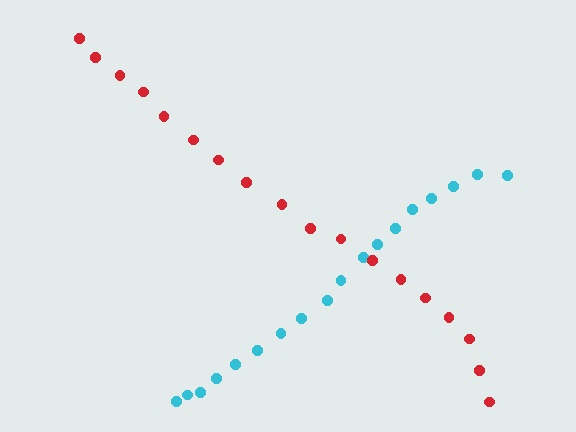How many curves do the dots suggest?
There are 2 distinct paths.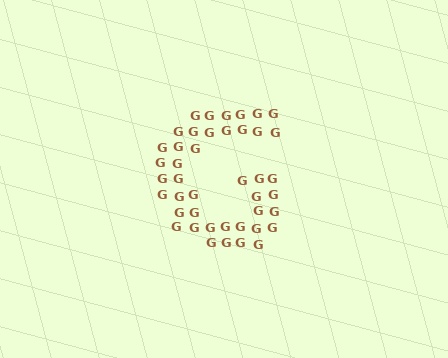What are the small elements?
The small elements are letter G's.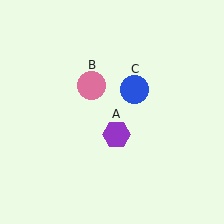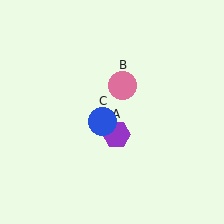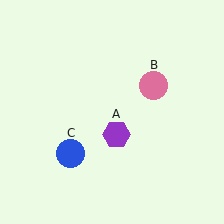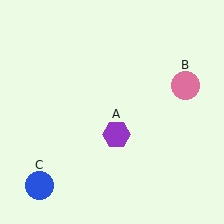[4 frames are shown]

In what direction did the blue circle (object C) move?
The blue circle (object C) moved down and to the left.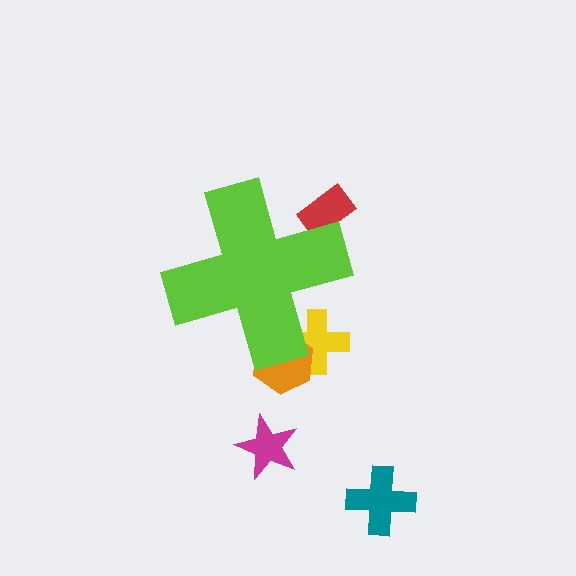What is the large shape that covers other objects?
A lime cross.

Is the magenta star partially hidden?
No, the magenta star is fully visible.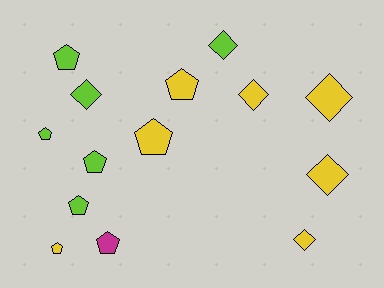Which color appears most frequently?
Yellow, with 7 objects.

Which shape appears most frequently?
Pentagon, with 8 objects.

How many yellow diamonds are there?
There are 4 yellow diamonds.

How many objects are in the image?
There are 14 objects.